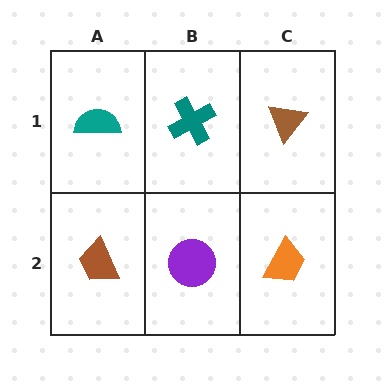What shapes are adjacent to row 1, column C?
An orange trapezoid (row 2, column C), a teal cross (row 1, column B).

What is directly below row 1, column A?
A brown trapezoid.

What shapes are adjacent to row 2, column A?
A teal semicircle (row 1, column A), a purple circle (row 2, column B).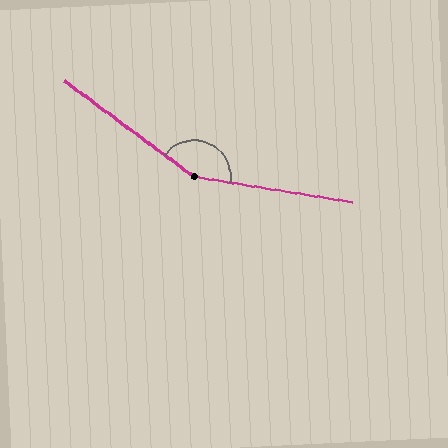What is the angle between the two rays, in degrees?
Approximately 153 degrees.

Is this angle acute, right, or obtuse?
It is obtuse.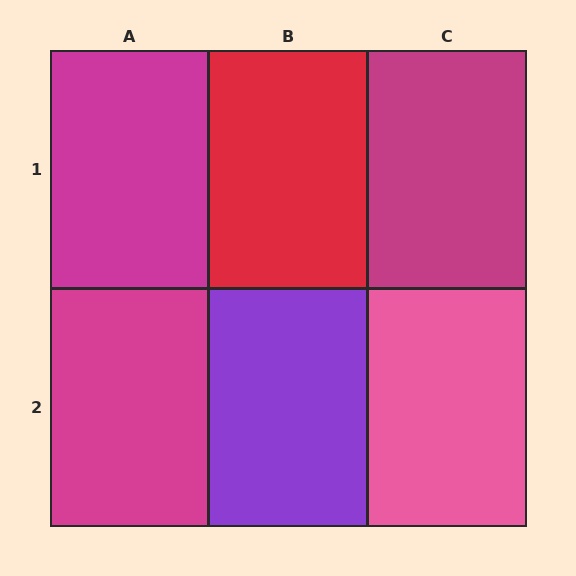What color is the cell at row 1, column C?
Magenta.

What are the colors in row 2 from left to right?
Magenta, purple, pink.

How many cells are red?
1 cell is red.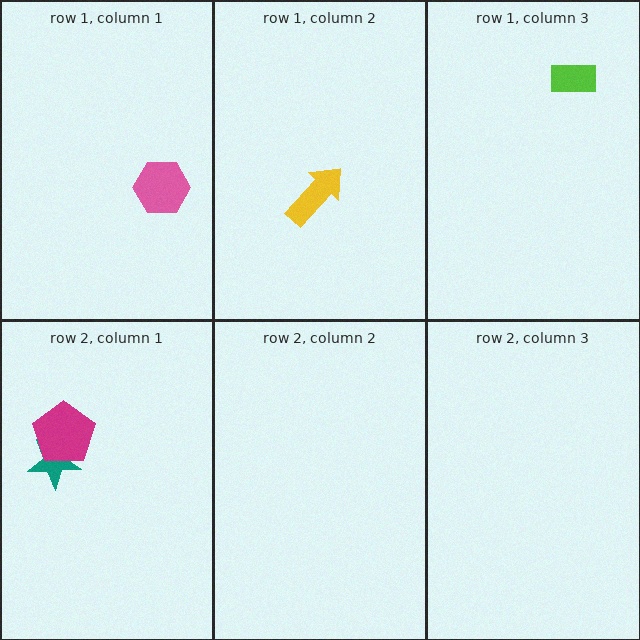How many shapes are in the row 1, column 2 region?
1.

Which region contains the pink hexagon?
The row 1, column 1 region.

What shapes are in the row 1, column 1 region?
The pink hexagon.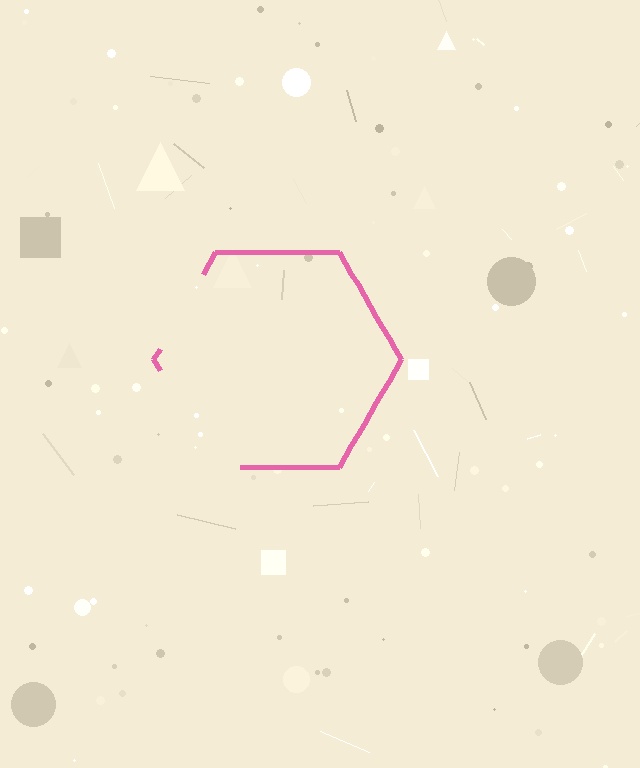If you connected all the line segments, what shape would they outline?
They would outline a hexagon.